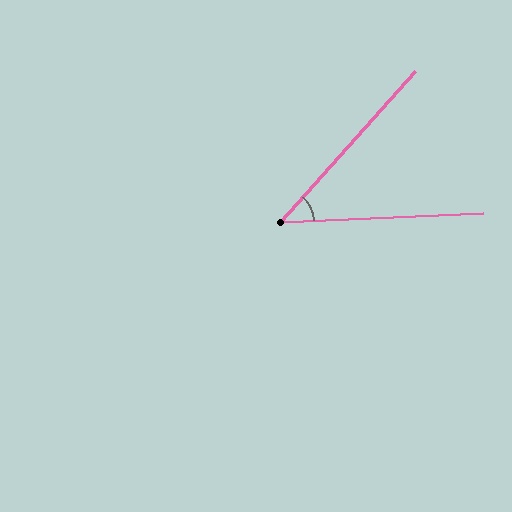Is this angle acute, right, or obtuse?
It is acute.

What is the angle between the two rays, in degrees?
Approximately 46 degrees.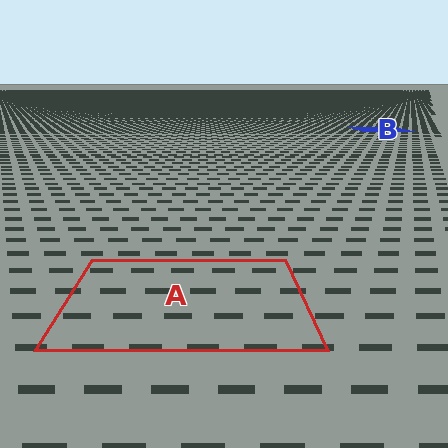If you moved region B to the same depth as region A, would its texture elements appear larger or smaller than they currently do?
They would appear larger. At a closer depth, the same texture elements are projected at a bigger on-screen size.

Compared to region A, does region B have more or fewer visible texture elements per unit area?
Region B has more texture elements per unit area — they are packed more densely because it is farther away.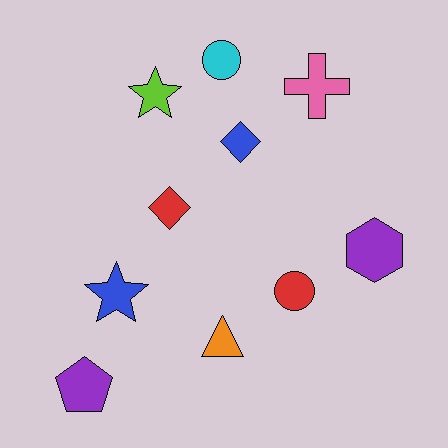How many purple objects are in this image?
There are 2 purple objects.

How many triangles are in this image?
There is 1 triangle.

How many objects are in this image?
There are 10 objects.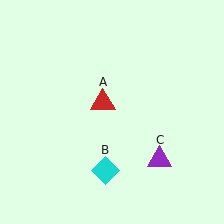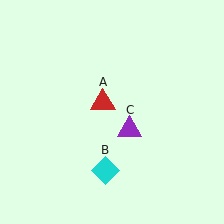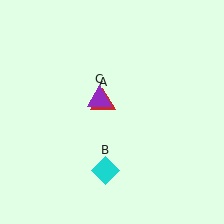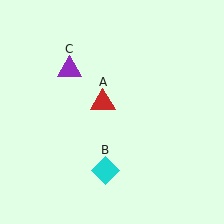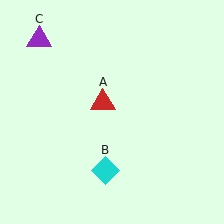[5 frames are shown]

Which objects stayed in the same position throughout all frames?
Red triangle (object A) and cyan diamond (object B) remained stationary.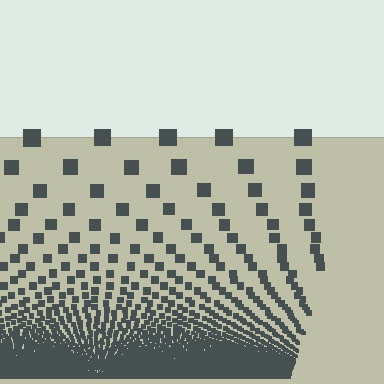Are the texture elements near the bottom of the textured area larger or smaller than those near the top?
Smaller. The gradient is inverted — elements near the bottom are smaller and denser.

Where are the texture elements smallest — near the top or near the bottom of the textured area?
Near the bottom.